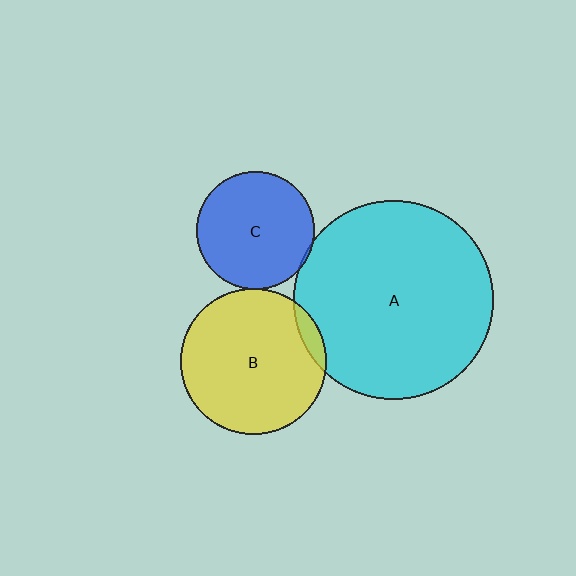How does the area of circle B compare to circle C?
Approximately 1.5 times.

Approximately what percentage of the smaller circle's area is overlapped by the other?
Approximately 5%.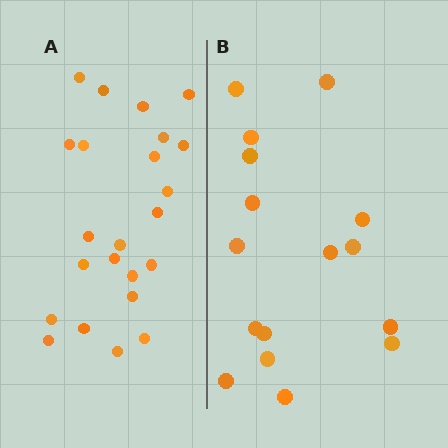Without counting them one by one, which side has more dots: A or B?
Region A (the left region) has more dots.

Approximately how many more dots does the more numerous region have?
Region A has roughly 8 or so more dots than region B.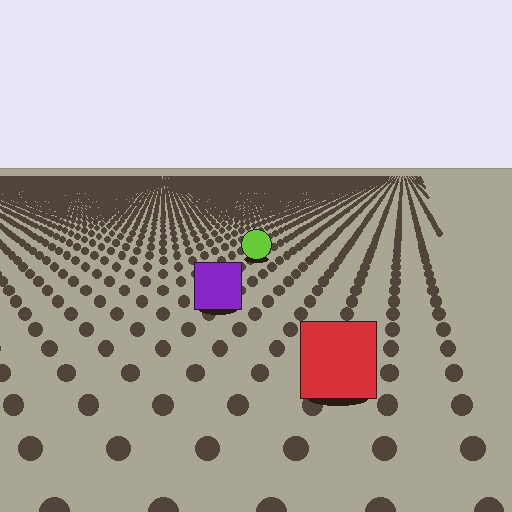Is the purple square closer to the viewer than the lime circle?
Yes. The purple square is closer — you can tell from the texture gradient: the ground texture is coarser near it.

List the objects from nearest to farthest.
From nearest to farthest: the red square, the purple square, the lime circle.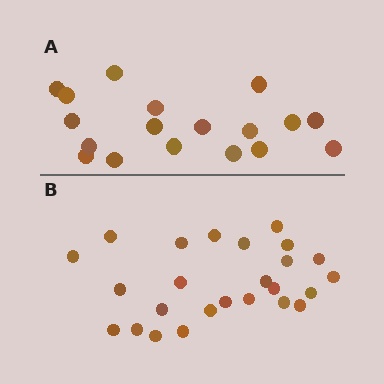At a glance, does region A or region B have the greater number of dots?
Region B (the bottom region) has more dots.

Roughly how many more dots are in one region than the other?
Region B has roughly 8 or so more dots than region A.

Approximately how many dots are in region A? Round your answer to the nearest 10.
About 20 dots. (The exact count is 18, which rounds to 20.)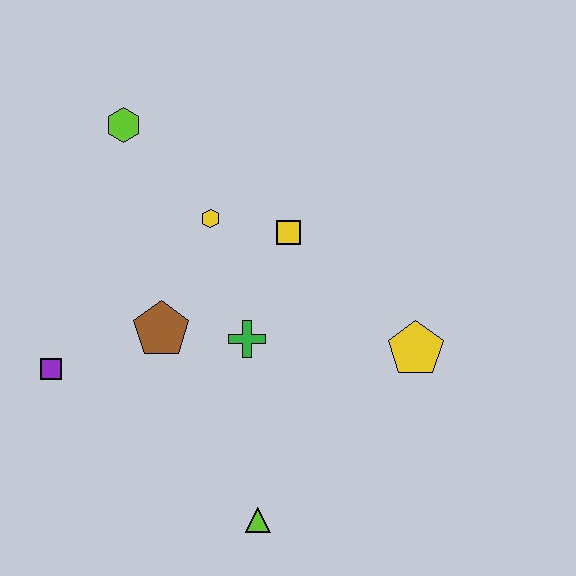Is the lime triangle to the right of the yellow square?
No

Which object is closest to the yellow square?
The yellow hexagon is closest to the yellow square.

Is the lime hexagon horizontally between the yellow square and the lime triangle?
No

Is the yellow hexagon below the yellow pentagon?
No